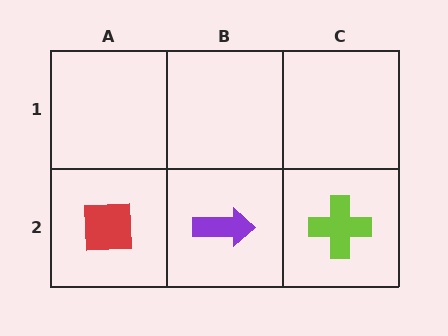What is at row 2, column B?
A purple arrow.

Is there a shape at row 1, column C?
No, that cell is empty.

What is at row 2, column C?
A lime cross.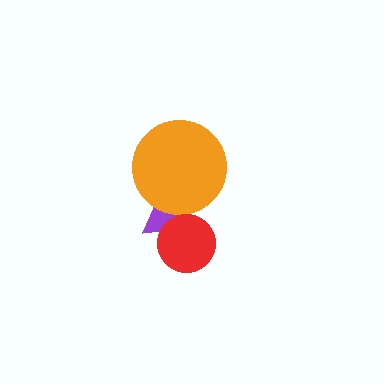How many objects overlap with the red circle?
1 object overlaps with the red circle.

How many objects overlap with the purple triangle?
2 objects overlap with the purple triangle.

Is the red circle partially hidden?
No, no other shape covers it.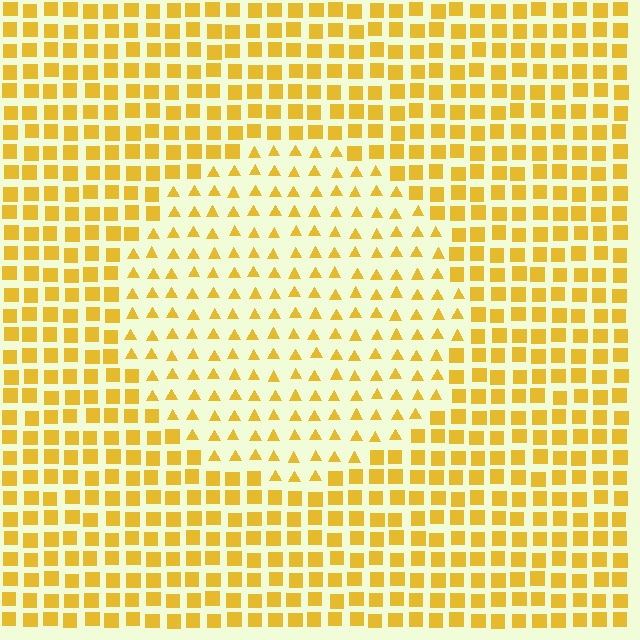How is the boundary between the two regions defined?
The boundary is defined by a change in element shape: triangles inside vs. squares outside. All elements share the same color and spacing.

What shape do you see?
I see a circle.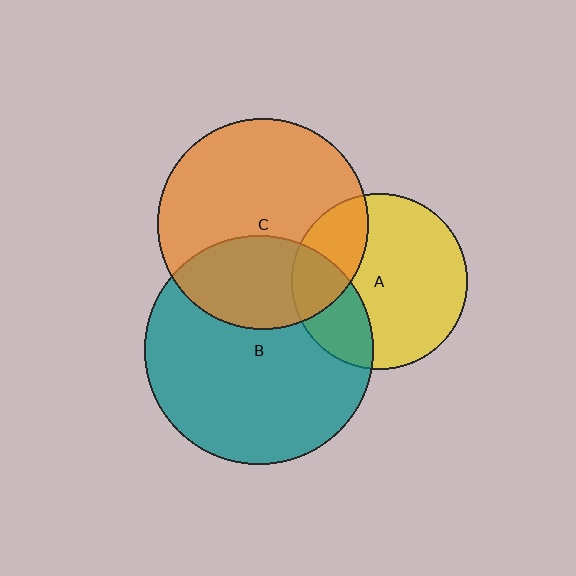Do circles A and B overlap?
Yes.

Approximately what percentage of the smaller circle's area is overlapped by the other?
Approximately 25%.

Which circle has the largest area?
Circle B (teal).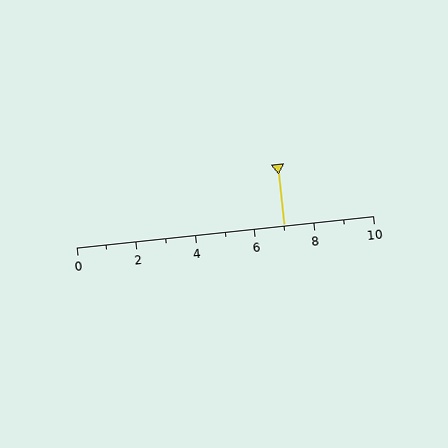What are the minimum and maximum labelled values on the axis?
The axis runs from 0 to 10.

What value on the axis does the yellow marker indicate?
The marker indicates approximately 7.